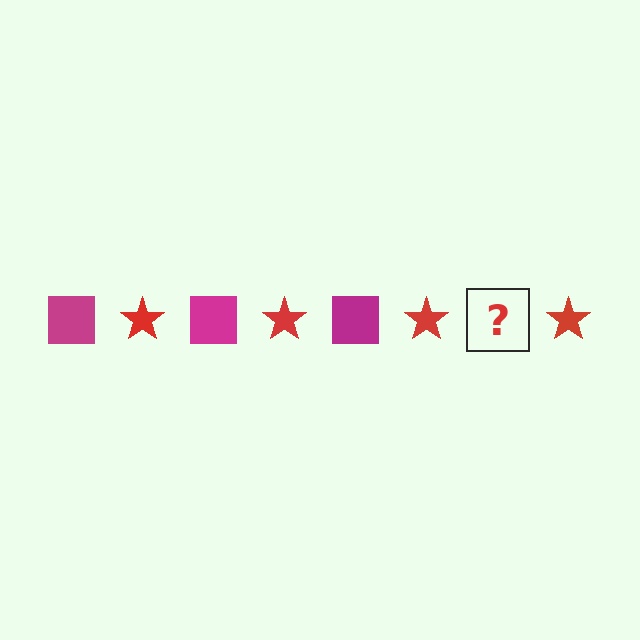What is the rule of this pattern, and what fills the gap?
The rule is that the pattern alternates between magenta square and red star. The gap should be filled with a magenta square.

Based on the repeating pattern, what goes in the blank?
The blank should be a magenta square.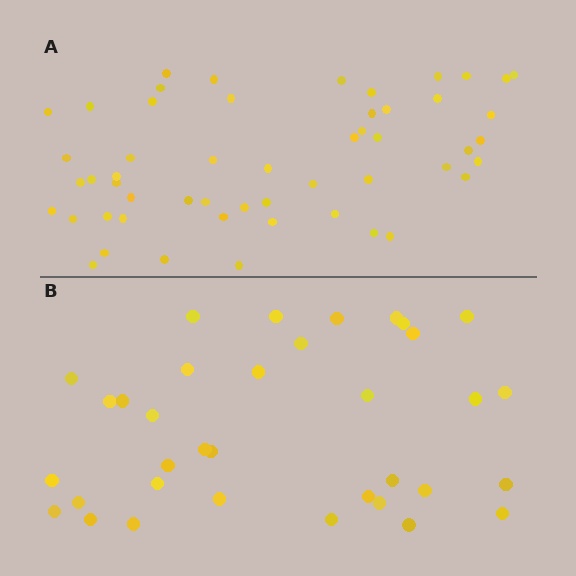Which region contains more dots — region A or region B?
Region A (the top region) has more dots.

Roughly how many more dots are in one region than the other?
Region A has approximately 20 more dots than region B.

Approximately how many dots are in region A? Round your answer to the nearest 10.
About 50 dots. (The exact count is 53, which rounds to 50.)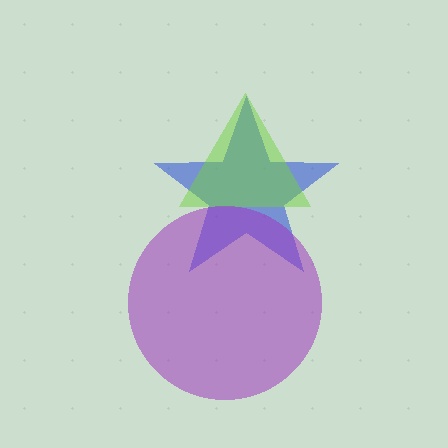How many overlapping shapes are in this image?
There are 3 overlapping shapes in the image.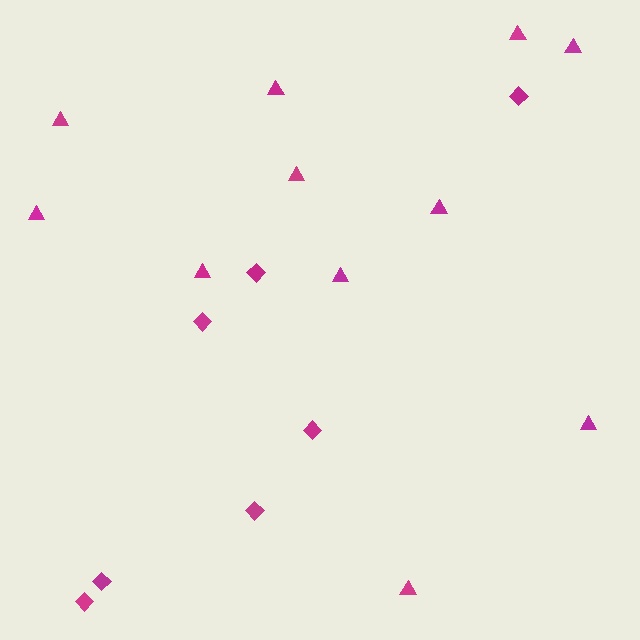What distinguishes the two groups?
There are 2 groups: one group of triangles (11) and one group of diamonds (7).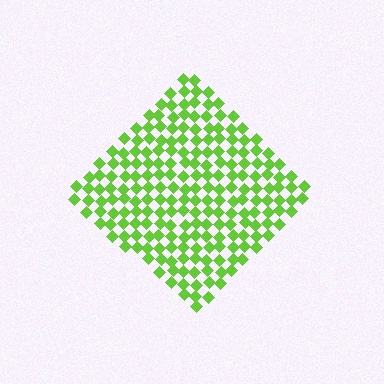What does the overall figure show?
The overall figure shows a diamond.